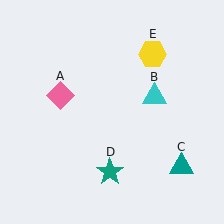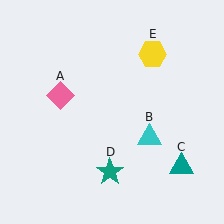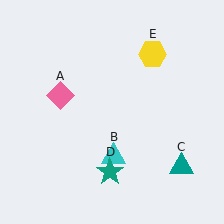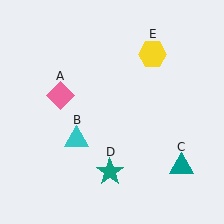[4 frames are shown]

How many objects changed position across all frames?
1 object changed position: cyan triangle (object B).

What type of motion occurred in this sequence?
The cyan triangle (object B) rotated clockwise around the center of the scene.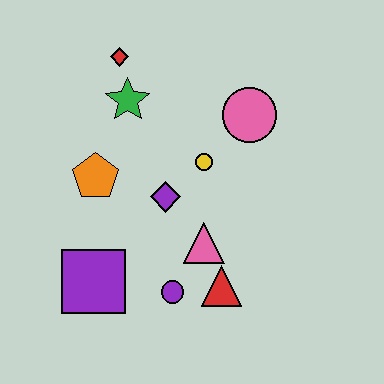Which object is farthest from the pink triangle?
The red diamond is farthest from the pink triangle.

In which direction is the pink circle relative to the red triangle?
The pink circle is above the red triangle.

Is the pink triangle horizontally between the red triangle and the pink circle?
No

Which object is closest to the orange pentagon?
The purple diamond is closest to the orange pentagon.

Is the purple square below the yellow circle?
Yes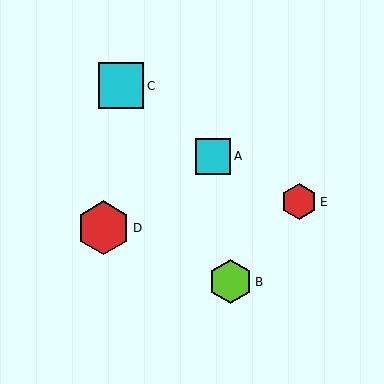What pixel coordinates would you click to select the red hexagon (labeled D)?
Click at (103, 228) to select the red hexagon D.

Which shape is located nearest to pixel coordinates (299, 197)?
The red hexagon (labeled E) at (299, 202) is nearest to that location.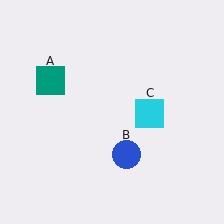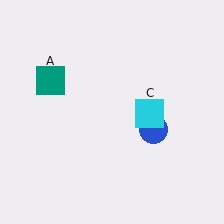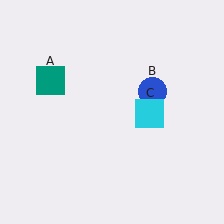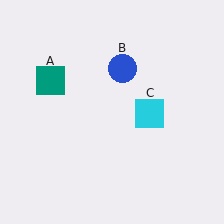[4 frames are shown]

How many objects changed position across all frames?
1 object changed position: blue circle (object B).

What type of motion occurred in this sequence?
The blue circle (object B) rotated counterclockwise around the center of the scene.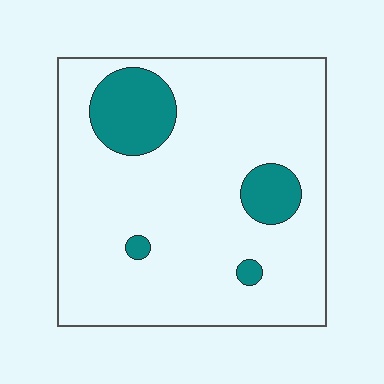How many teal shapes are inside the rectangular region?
4.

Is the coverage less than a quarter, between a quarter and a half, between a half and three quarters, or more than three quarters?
Less than a quarter.